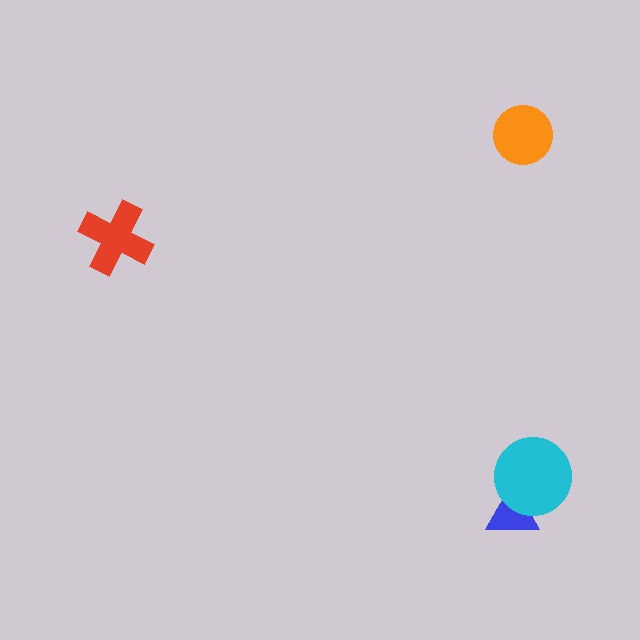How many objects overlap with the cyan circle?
1 object overlaps with the cyan circle.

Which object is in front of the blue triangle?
The cyan circle is in front of the blue triangle.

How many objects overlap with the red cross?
0 objects overlap with the red cross.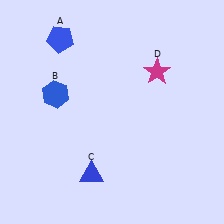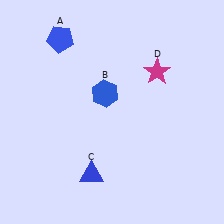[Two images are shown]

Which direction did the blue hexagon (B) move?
The blue hexagon (B) moved right.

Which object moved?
The blue hexagon (B) moved right.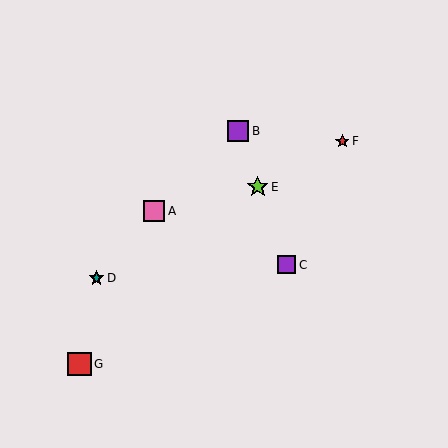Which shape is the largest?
The red square (labeled G) is the largest.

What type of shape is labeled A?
Shape A is a pink square.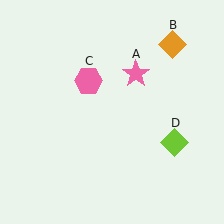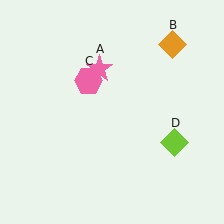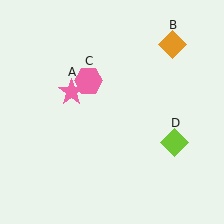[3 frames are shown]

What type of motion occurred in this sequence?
The pink star (object A) rotated counterclockwise around the center of the scene.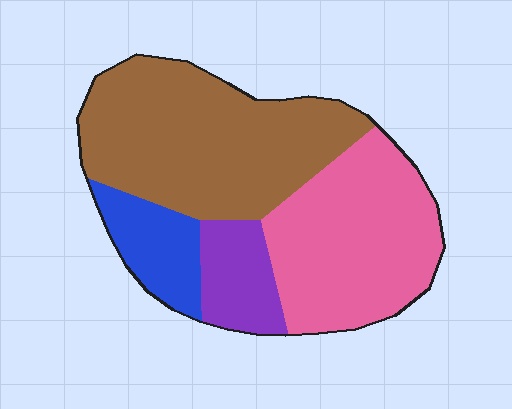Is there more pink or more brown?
Brown.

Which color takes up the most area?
Brown, at roughly 45%.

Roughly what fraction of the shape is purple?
Purple takes up less than a sixth of the shape.